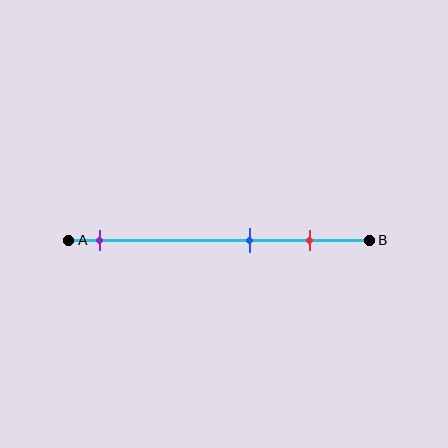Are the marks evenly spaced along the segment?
No, the marks are not evenly spaced.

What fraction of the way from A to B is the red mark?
The red mark is approximately 80% (0.8) of the way from A to B.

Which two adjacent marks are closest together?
The blue and red marks are the closest adjacent pair.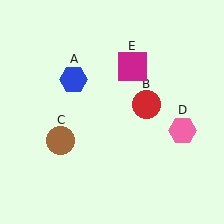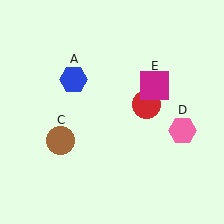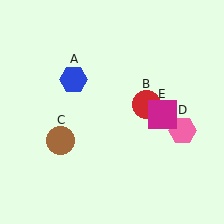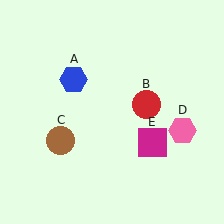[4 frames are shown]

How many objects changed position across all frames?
1 object changed position: magenta square (object E).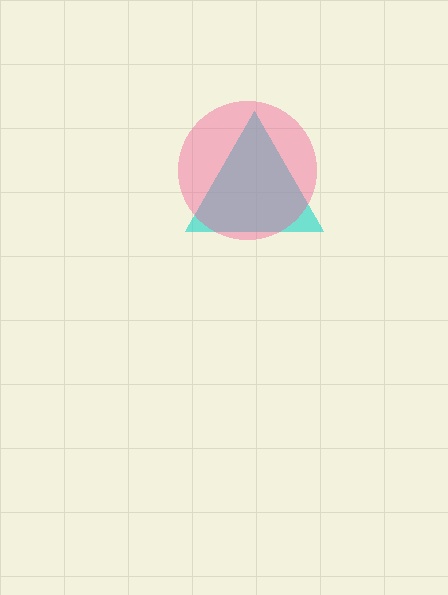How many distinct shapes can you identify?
There are 2 distinct shapes: a cyan triangle, a pink circle.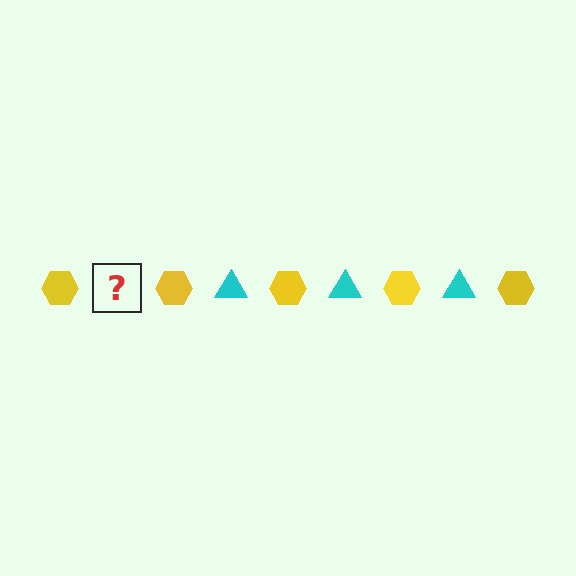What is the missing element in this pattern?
The missing element is a cyan triangle.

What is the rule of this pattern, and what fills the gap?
The rule is that the pattern alternates between yellow hexagon and cyan triangle. The gap should be filled with a cyan triangle.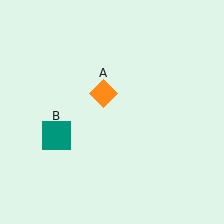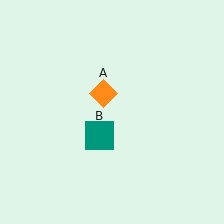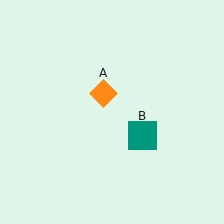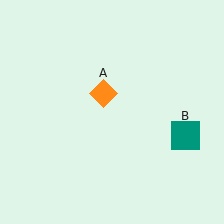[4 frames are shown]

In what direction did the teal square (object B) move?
The teal square (object B) moved right.